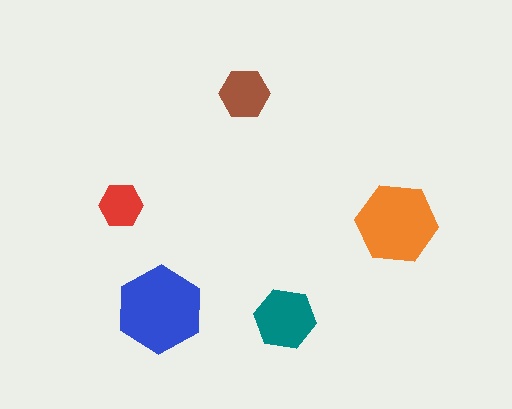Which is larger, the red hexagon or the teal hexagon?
The teal one.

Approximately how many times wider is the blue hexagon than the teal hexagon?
About 1.5 times wider.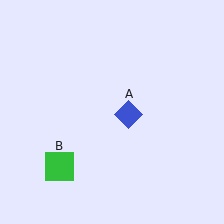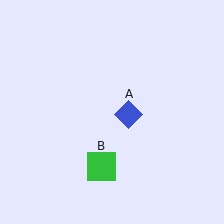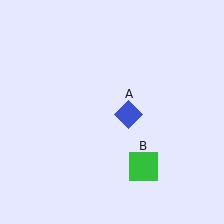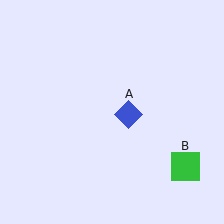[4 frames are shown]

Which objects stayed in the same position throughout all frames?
Blue diamond (object A) remained stationary.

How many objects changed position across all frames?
1 object changed position: green square (object B).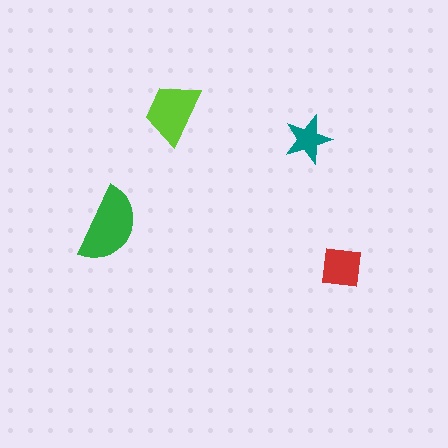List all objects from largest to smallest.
The green semicircle, the lime trapezoid, the red square, the teal star.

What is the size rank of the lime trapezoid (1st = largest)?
2nd.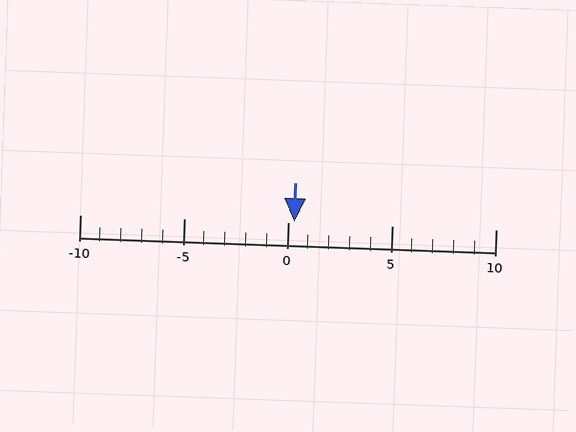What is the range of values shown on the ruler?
The ruler shows values from -10 to 10.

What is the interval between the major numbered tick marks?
The major tick marks are spaced 5 units apart.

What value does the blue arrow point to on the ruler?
The blue arrow points to approximately 0.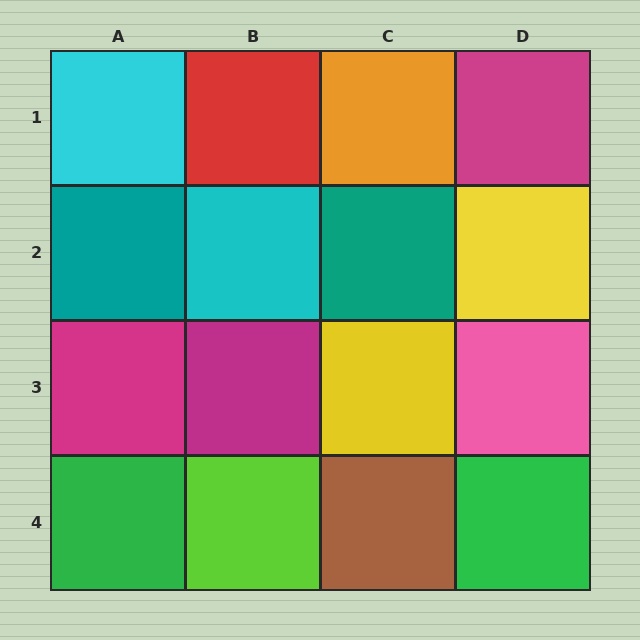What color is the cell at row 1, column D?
Magenta.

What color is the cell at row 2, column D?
Yellow.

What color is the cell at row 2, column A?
Teal.